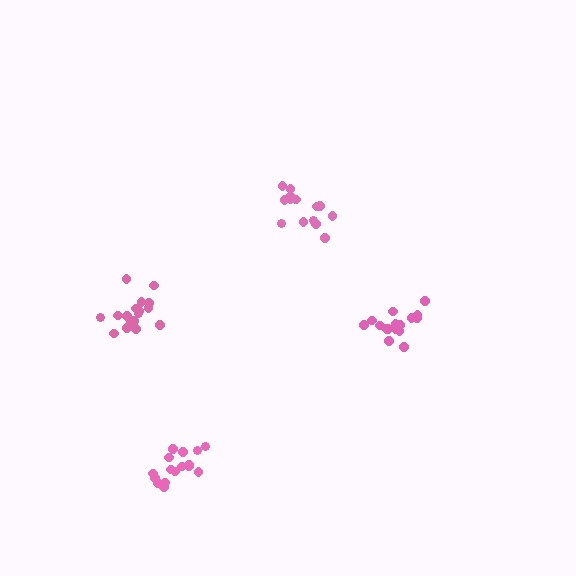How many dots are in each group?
Group 1: 14 dots, Group 2: 18 dots, Group 3: 16 dots, Group 4: 16 dots (64 total).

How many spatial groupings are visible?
There are 4 spatial groupings.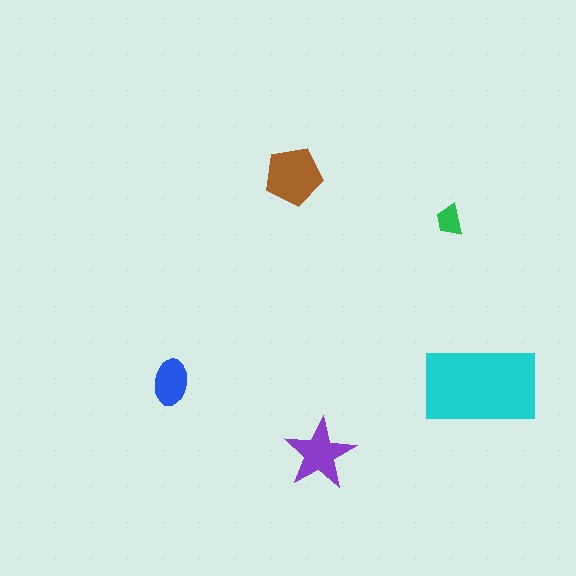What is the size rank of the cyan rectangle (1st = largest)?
1st.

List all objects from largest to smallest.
The cyan rectangle, the brown pentagon, the purple star, the blue ellipse, the green trapezoid.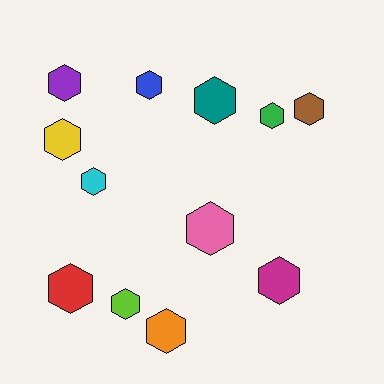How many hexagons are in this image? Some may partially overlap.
There are 12 hexagons.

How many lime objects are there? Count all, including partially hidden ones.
There is 1 lime object.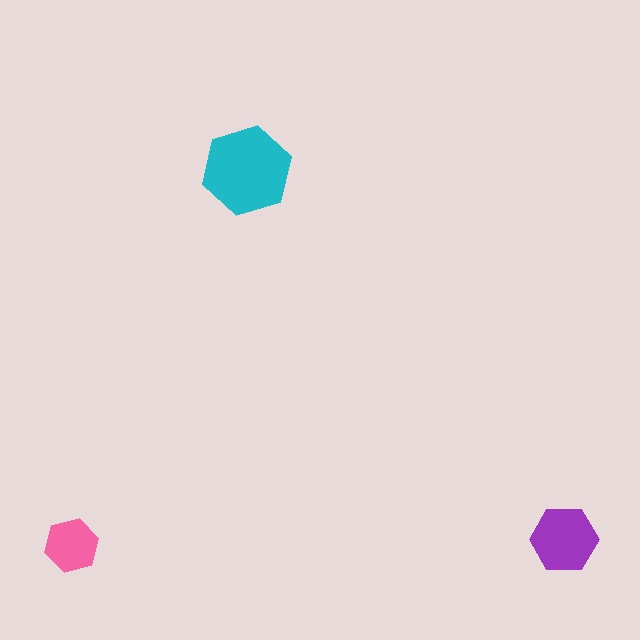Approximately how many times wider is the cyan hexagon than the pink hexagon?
About 1.5 times wider.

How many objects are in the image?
There are 3 objects in the image.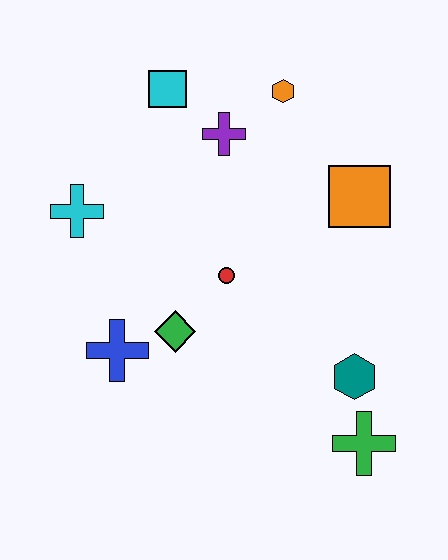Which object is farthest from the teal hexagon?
The cyan square is farthest from the teal hexagon.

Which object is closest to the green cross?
The teal hexagon is closest to the green cross.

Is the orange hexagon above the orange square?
Yes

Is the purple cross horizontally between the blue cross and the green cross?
Yes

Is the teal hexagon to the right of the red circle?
Yes